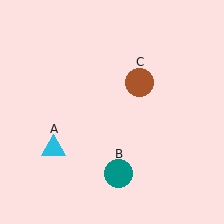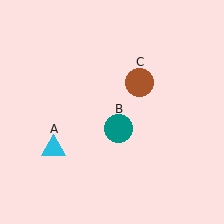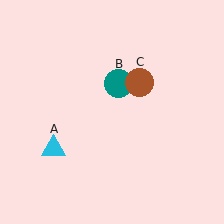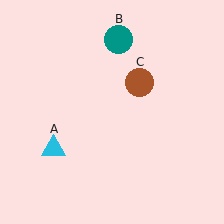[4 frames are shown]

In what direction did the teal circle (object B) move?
The teal circle (object B) moved up.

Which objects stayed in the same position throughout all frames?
Cyan triangle (object A) and brown circle (object C) remained stationary.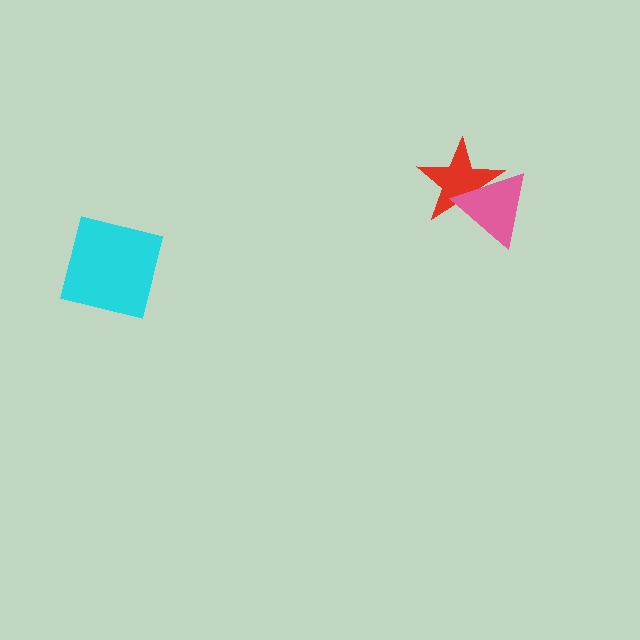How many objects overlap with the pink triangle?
1 object overlaps with the pink triangle.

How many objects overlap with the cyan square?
0 objects overlap with the cyan square.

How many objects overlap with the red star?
1 object overlaps with the red star.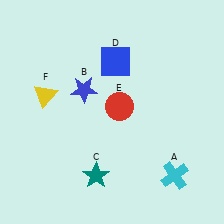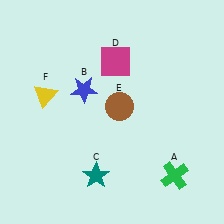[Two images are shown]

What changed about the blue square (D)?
In Image 1, D is blue. In Image 2, it changed to magenta.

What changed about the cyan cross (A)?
In Image 1, A is cyan. In Image 2, it changed to green.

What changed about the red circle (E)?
In Image 1, E is red. In Image 2, it changed to brown.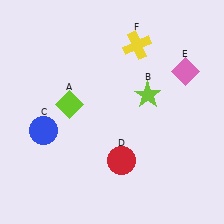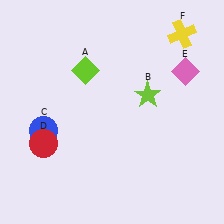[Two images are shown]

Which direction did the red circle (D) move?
The red circle (D) moved left.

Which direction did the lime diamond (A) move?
The lime diamond (A) moved up.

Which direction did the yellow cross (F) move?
The yellow cross (F) moved right.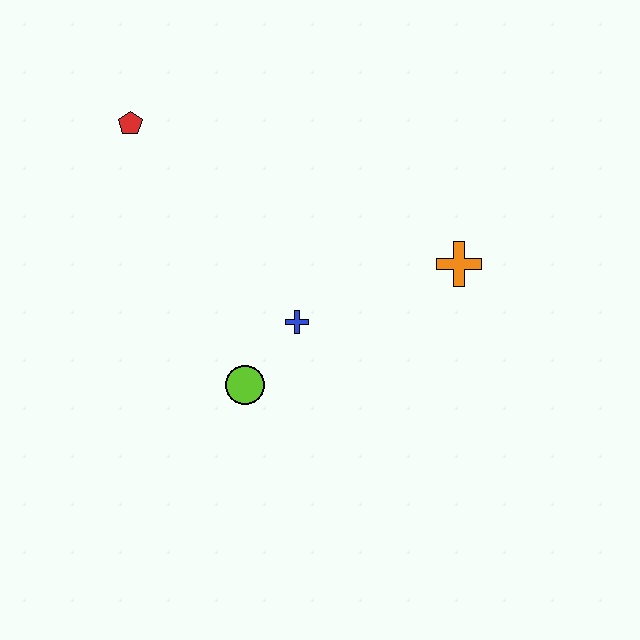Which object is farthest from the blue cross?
The red pentagon is farthest from the blue cross.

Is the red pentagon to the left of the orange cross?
Yes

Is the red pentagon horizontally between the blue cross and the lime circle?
No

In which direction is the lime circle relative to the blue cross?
The lime circle is below the blue cross.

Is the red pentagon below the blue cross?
No